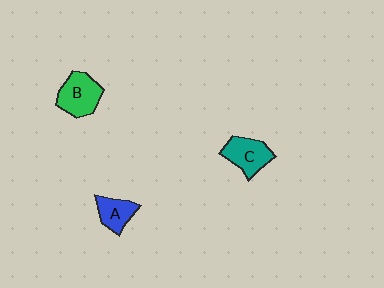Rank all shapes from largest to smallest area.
From largest to smallest: B (green), C (teal), A (blue).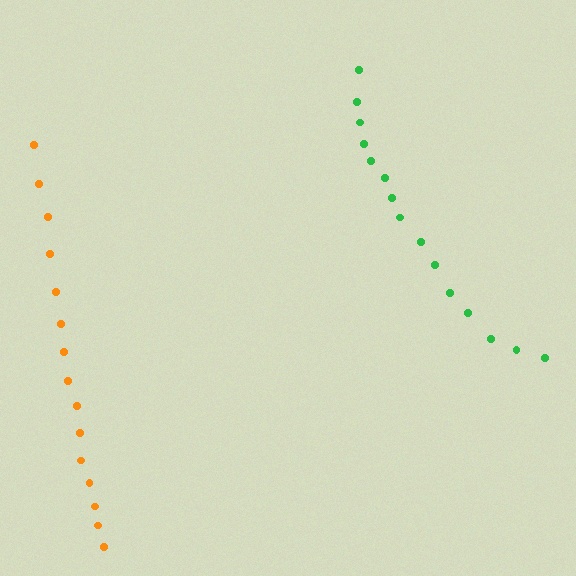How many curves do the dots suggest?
There are 2 distinct paths.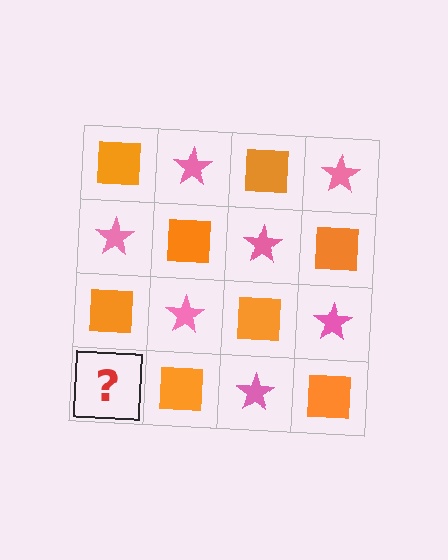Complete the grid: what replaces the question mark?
The question mark should be replaced with a pink star.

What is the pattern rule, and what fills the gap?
The rule is that it alternates orange square and pink star in a checkerboard pattern. The gap should be filled with a pink star.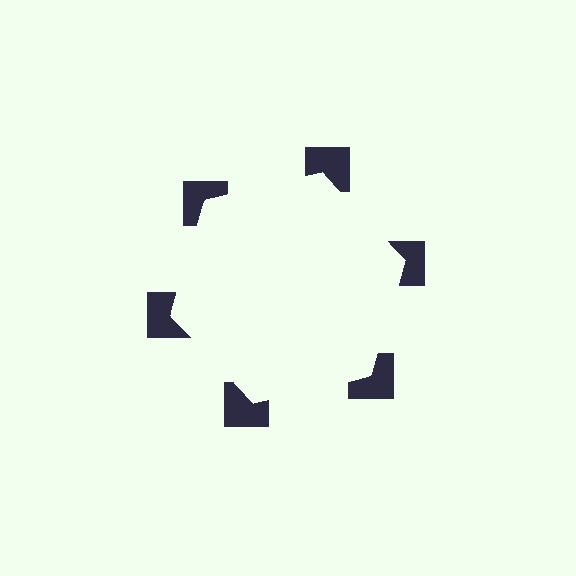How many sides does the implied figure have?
6 sides.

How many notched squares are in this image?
There are 6 — one at each vertex of the illusory hexagon.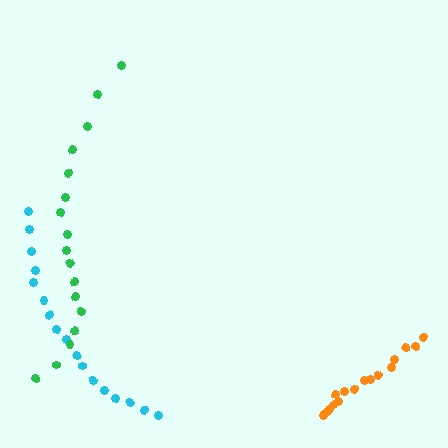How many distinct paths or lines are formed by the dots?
There are 3 distinct paths.